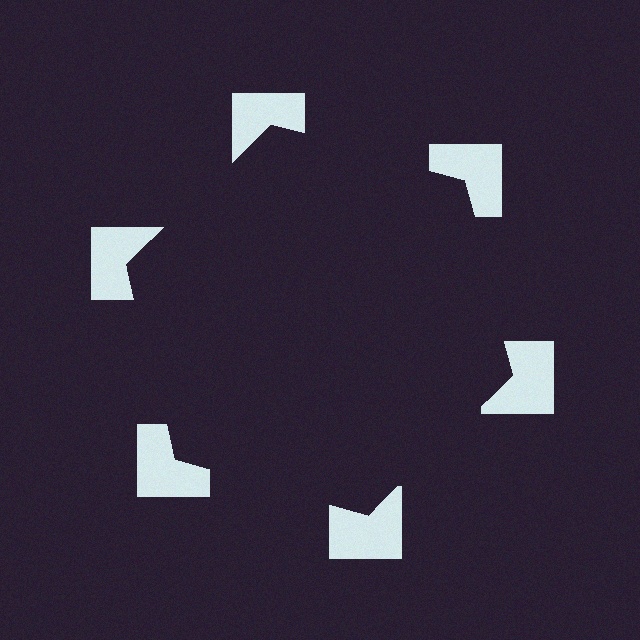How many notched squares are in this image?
There are 6 — one at each vertex of the illusory hexagon.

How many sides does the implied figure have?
6 sides.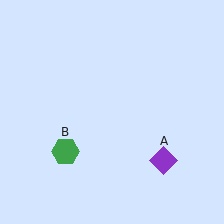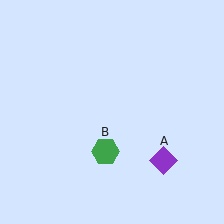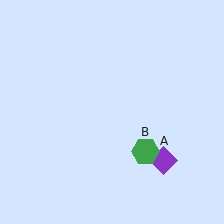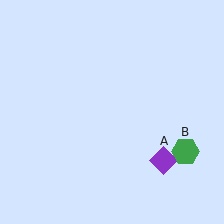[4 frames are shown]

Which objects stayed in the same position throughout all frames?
Purple diamond (object A) remained stationary.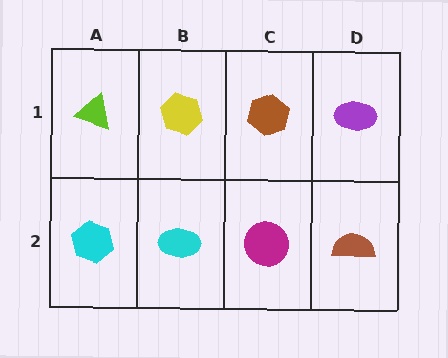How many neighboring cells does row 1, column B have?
3.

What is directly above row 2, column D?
A purple ellipse.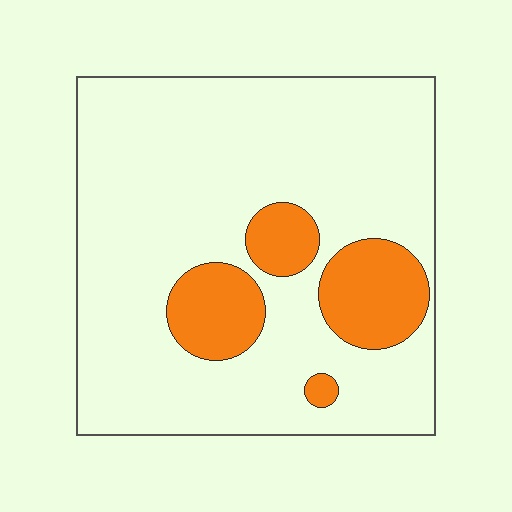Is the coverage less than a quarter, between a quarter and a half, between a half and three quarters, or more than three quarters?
Less than a quarter.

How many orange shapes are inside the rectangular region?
4.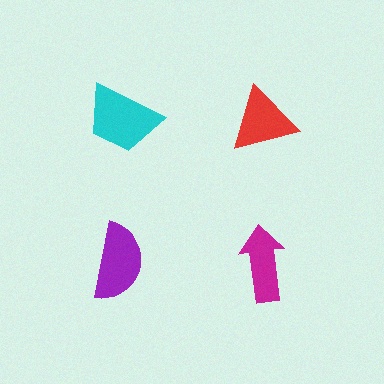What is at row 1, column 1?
A cyan trapezoid.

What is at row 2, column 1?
A purple semicircle.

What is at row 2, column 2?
A magenta arrow.